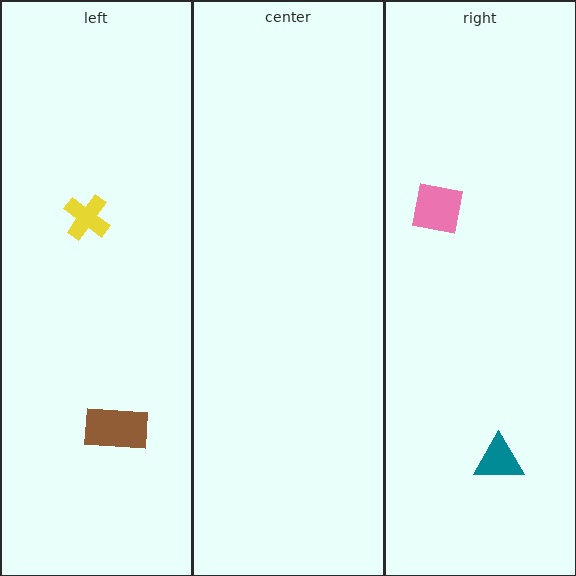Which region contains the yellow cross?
The left region.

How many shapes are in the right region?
2.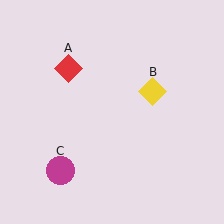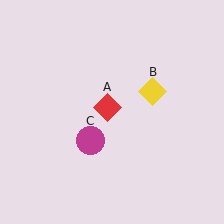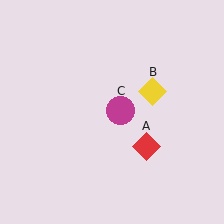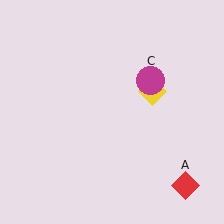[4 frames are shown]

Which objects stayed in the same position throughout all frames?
Yellow diamond (object B) remained stationary.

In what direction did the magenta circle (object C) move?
The magenta circle (object C) moved up and to the right.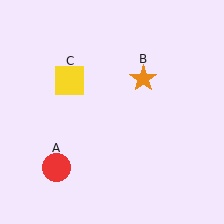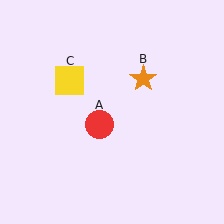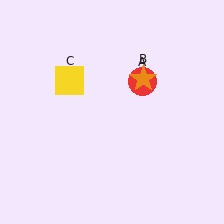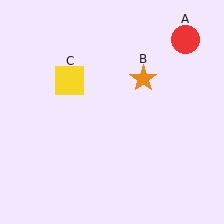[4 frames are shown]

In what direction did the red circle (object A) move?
The red circle (object A) moved up and to the right.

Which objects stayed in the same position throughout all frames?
Orange star (object B) and yellow square (object C) remained stationary.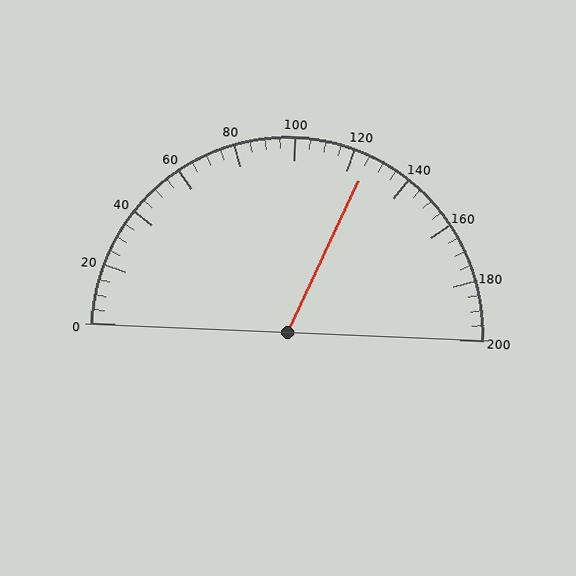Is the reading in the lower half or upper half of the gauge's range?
The reading is in the upper half of the range (0 to 200).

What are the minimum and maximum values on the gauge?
The gauge ranges from 0 to 200.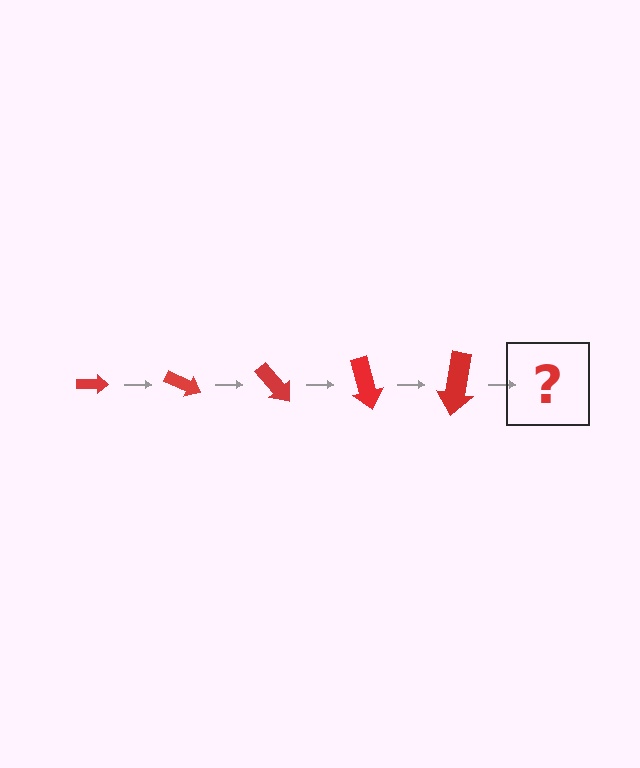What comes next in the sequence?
The next element should be an arrow, larger than the previous one and rotated 125 degrees from the start.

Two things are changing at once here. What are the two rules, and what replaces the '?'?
The two rules are that the arrow grows larger each step and it rotates 25 degrees each step. The '?' should be an arrow, larger than the previous one and rotated 125 degrees from the start.